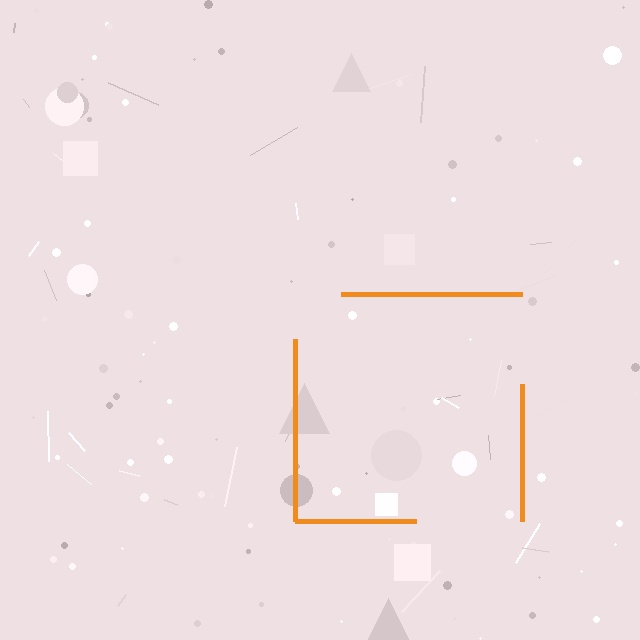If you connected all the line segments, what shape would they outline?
They would outline a square.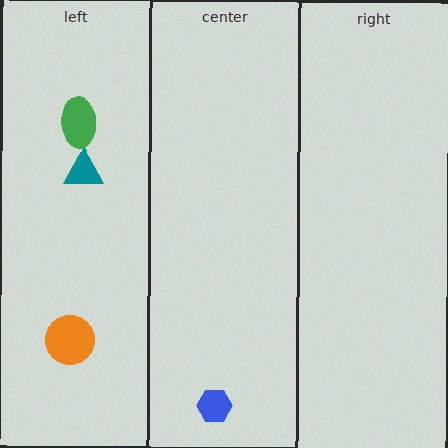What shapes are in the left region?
The green ellipse, the teal triangle, the orange circle.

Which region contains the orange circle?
The left region.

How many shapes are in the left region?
3.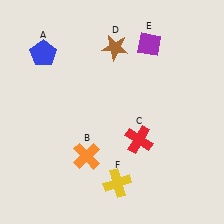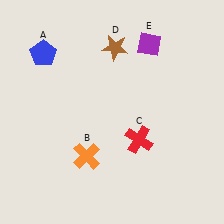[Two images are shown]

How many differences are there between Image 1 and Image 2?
There is 1 difference between the two images.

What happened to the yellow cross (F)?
The yellow cross (F) was removed in Image 2. It was in the bottom-right area of Image 1.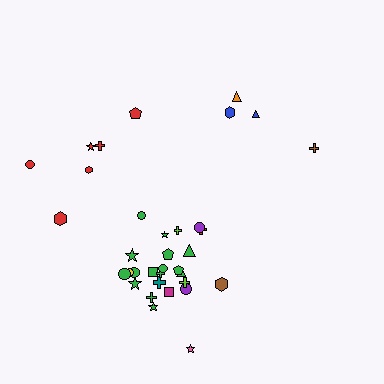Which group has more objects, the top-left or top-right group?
The top-left group.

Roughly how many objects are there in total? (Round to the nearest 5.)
Roughly 35 objects in total.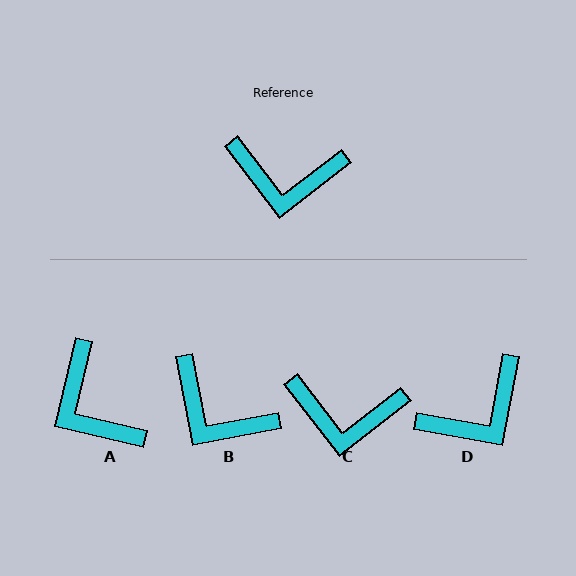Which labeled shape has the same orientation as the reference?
C.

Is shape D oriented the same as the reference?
No, it is off by about 42 degrees.